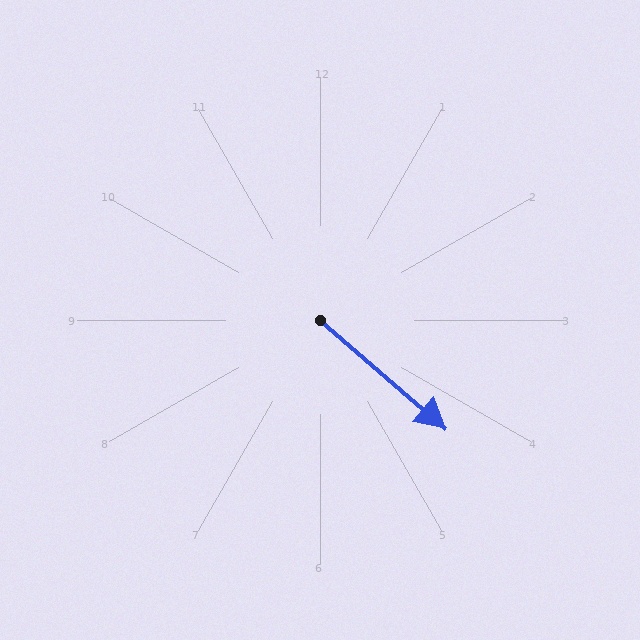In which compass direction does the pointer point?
Southeast.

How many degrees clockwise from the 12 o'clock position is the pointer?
Approximately 131 degrees.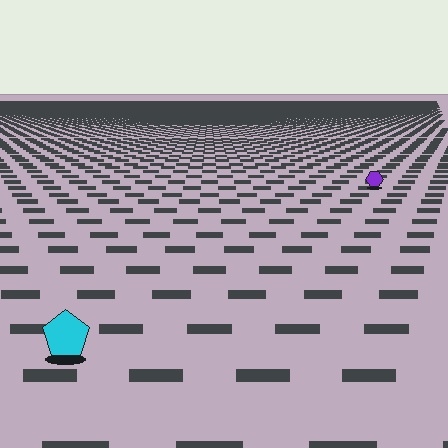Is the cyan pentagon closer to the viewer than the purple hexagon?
Yes. The cyan pentagon is closer — you can tell from the texture gradient: the ground texture is coarser near it.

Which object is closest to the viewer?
The cyan pentagon is closest. The texture marks near it are larger and more spread out.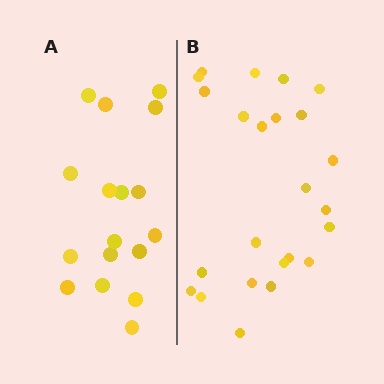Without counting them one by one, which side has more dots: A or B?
Region B (the right region) has more dots.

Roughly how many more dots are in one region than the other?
Region B has roughly 8 or so more dots than region A.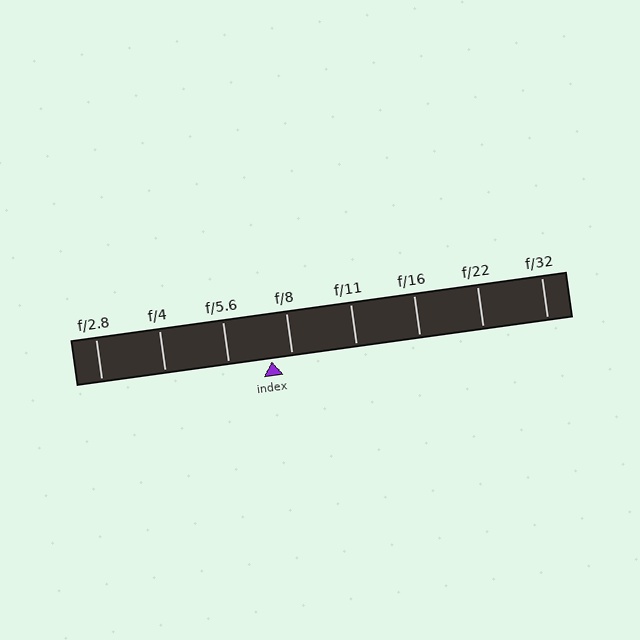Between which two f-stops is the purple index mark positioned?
The index mark is between f/5.6 and f/8.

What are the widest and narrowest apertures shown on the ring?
The widest aperture shown is f/2.8 and the narrowest is f/32.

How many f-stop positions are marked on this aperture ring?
There are 8 f-stop positions marked.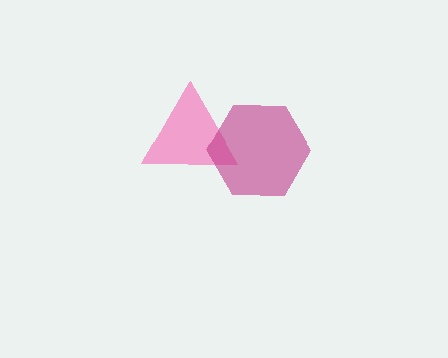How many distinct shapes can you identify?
There are 2 distinct shapes: a pink triangle, a magenta hexagon.